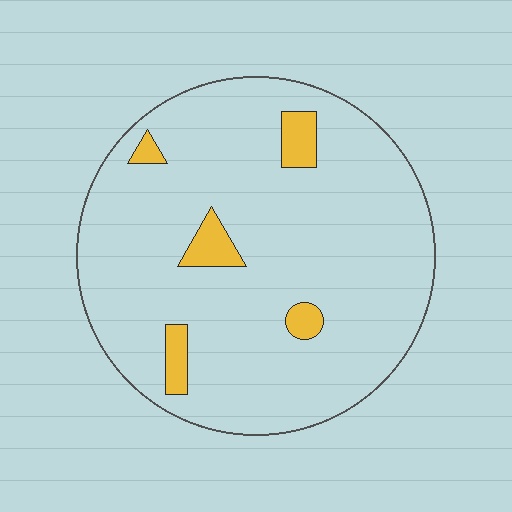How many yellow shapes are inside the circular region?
5.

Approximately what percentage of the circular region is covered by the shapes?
Approximately 10%.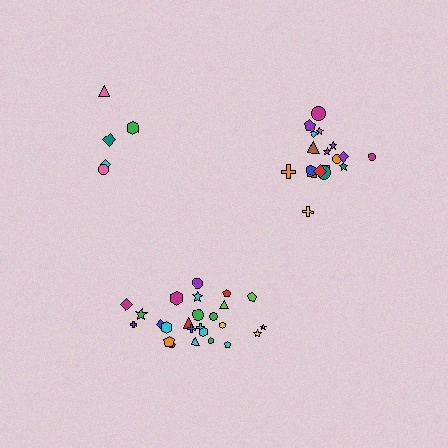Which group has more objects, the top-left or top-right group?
The top-right group.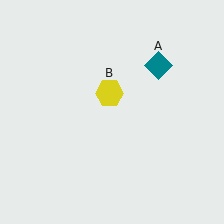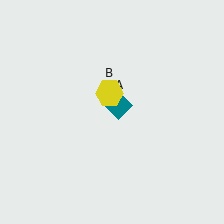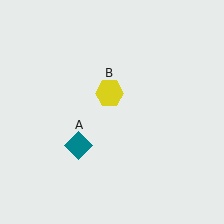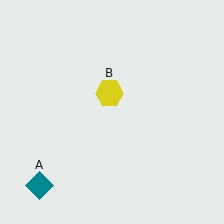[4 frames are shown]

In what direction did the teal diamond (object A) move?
The teal diamond (object A) moved down and to the left.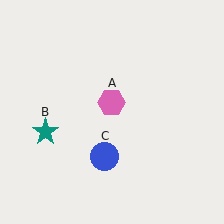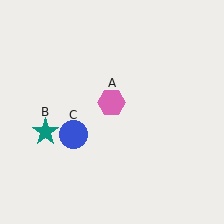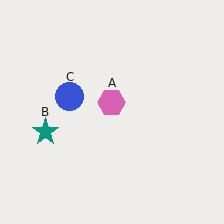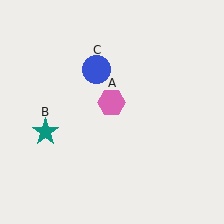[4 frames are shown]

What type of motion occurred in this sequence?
The blue circle (object C) rotated clockwise around the center of the scene.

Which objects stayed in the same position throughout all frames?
Pink hexagon (object A) and teal star (object B) remained stationary.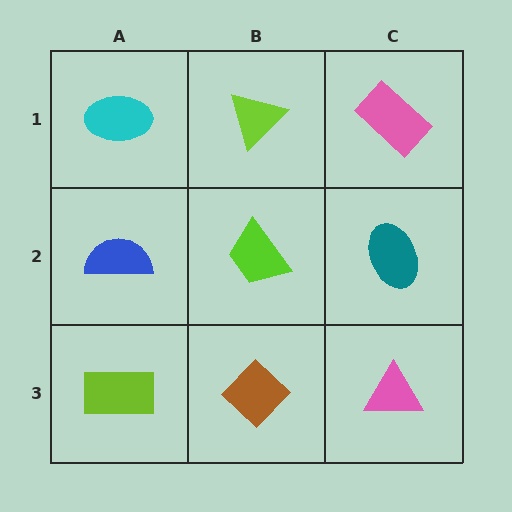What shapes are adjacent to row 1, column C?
A teal ellipse (row 2, column C), a lime triangle (row 1, column B).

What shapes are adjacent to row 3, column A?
A blue semicircle (row 2, column A), a brown diamond (row 3, column B).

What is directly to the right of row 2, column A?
A lime trapezoid.